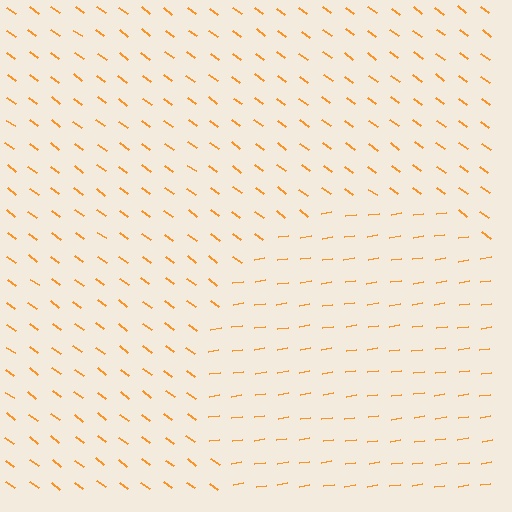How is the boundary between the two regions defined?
The boundary is defined purely by a change in line orientation (approximately 45 degrees difference). All lines are the same color and thickness.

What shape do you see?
I see a circle.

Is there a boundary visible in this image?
Yes, there is a texture boundary formed by a change in line orientation.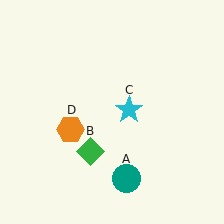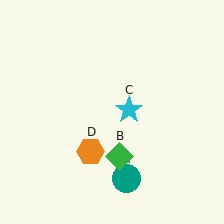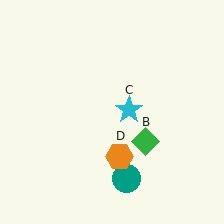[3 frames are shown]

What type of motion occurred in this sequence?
The green diamond (object B), orange hexagon (object D) rotated counterclockwise around the center of the scene.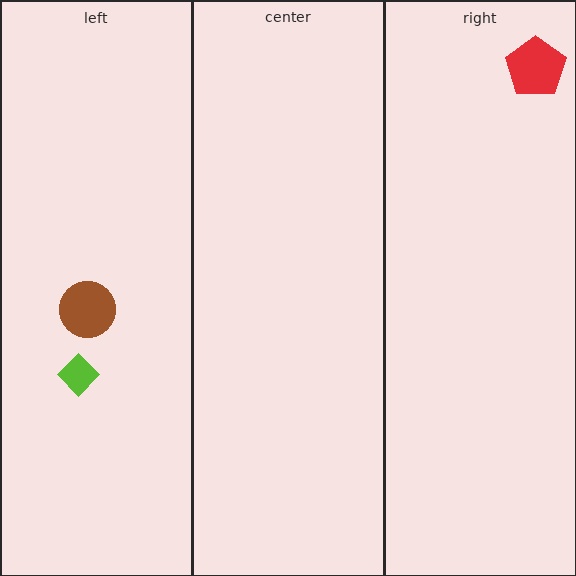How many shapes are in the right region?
1.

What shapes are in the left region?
The lime diamond, the brown circle.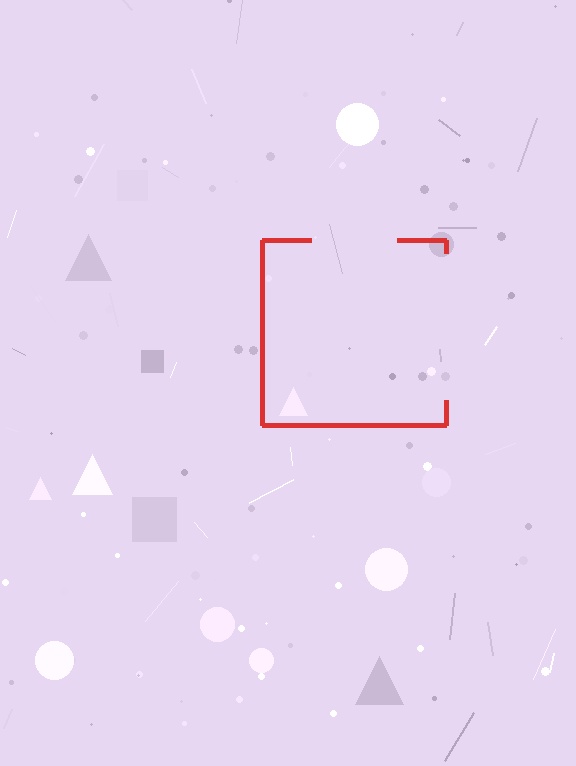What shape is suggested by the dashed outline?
The dashed outline suggests a square.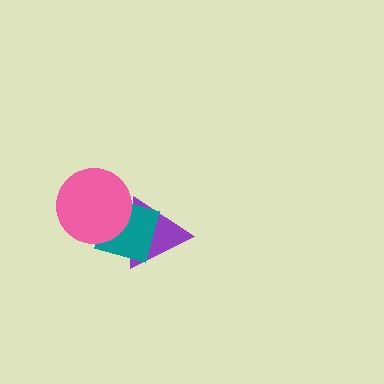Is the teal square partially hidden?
Yes, it is partially covered by another shape.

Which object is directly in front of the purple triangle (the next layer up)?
The teal square is directly in front of the purple triangle.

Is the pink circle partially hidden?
No, no other shape covers it.